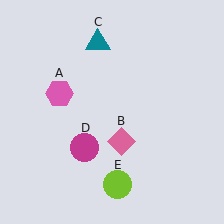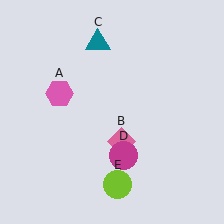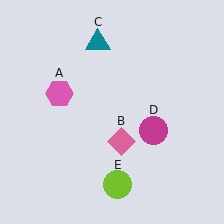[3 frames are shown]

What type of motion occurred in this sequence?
The magenta circle (object D) rotated counterclockwise around the center of the scene.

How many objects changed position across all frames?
1 object changed position: magenta circle (object D).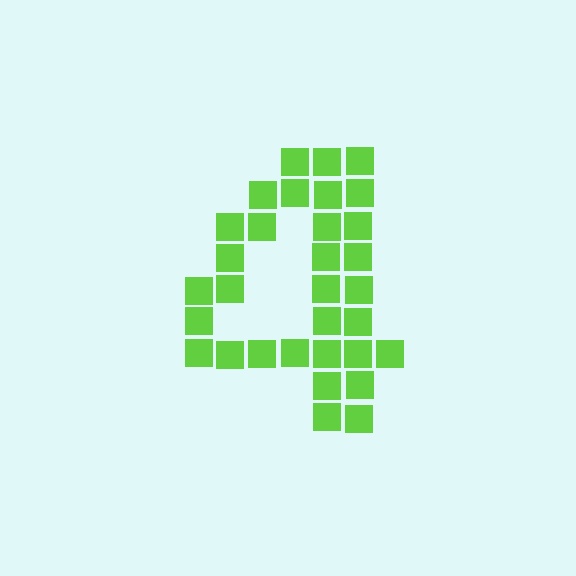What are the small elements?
The small elements are squares.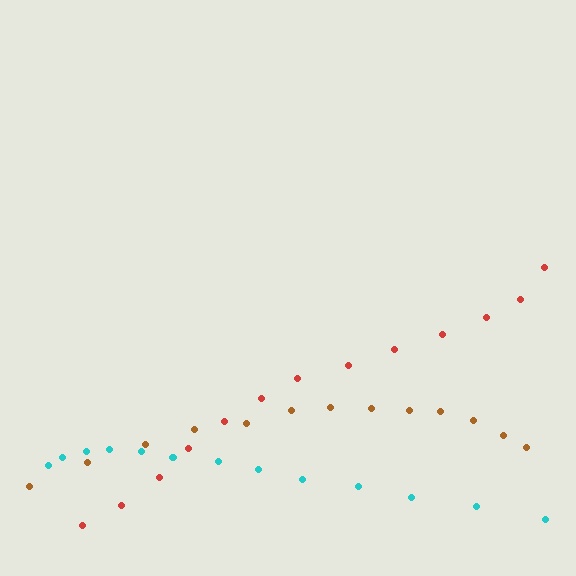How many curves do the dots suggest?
There are 3 distinct paths.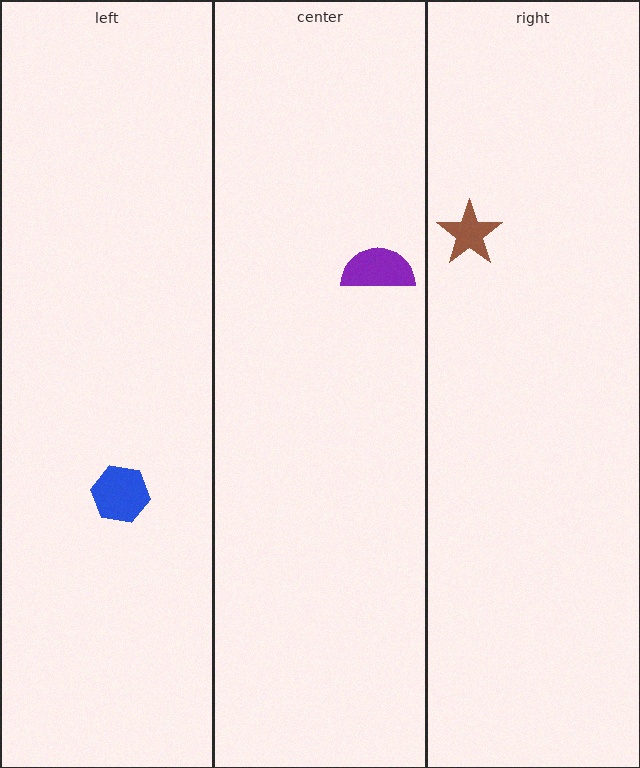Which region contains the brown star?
The right region.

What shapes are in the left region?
The blue hexagon.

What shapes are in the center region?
The purple semicircle.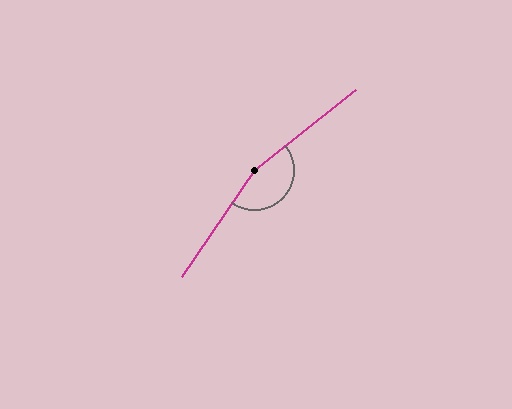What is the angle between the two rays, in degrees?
Approximately 163 degrees.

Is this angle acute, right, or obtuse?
It is obtuse.